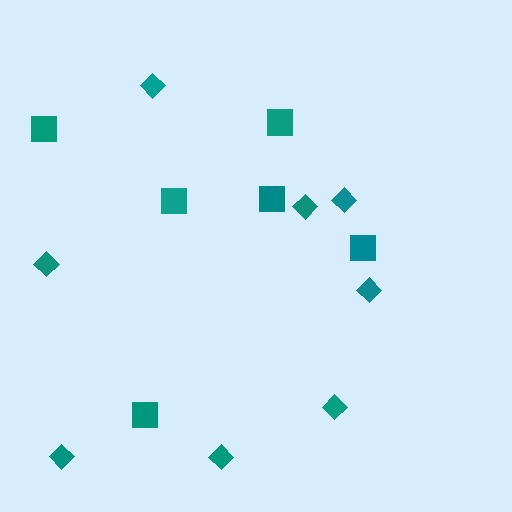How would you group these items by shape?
There are 2 groups: one group of squares (6) and one group of diamonds (8).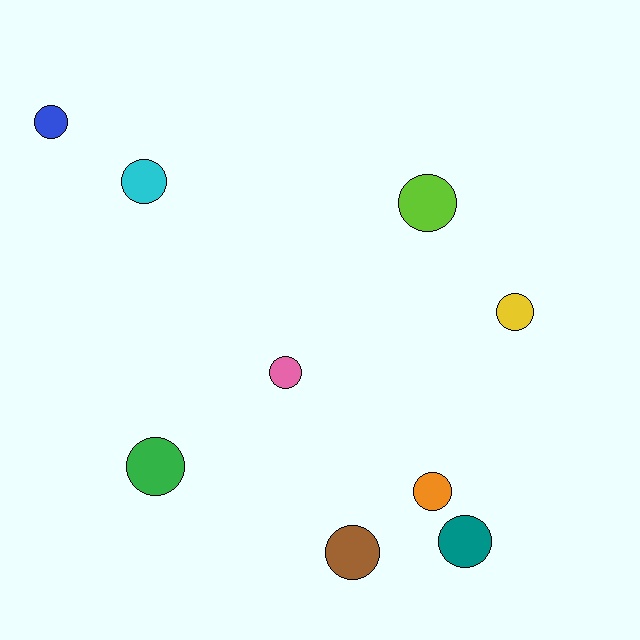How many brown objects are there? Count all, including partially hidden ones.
There is 1 brown object.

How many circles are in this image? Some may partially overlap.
There are 9 circles.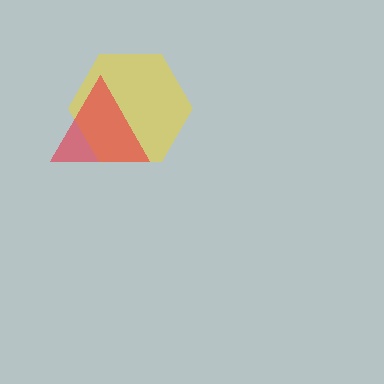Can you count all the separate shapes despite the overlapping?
Yes, there are 2 separate shapes.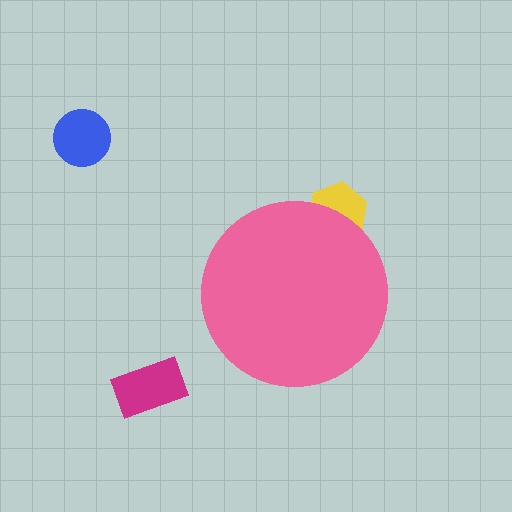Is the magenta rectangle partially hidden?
No, the magenta rectangle is fully visible.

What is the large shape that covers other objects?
A pink circle.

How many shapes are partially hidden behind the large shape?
1 shape is partially hidden.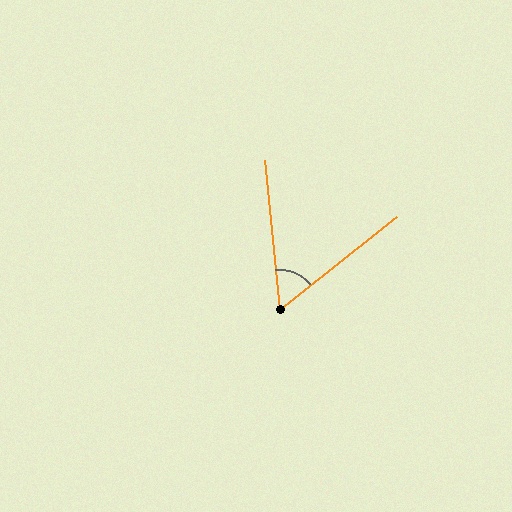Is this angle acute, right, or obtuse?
It is acute.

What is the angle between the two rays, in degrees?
Approximately 57 degrees.